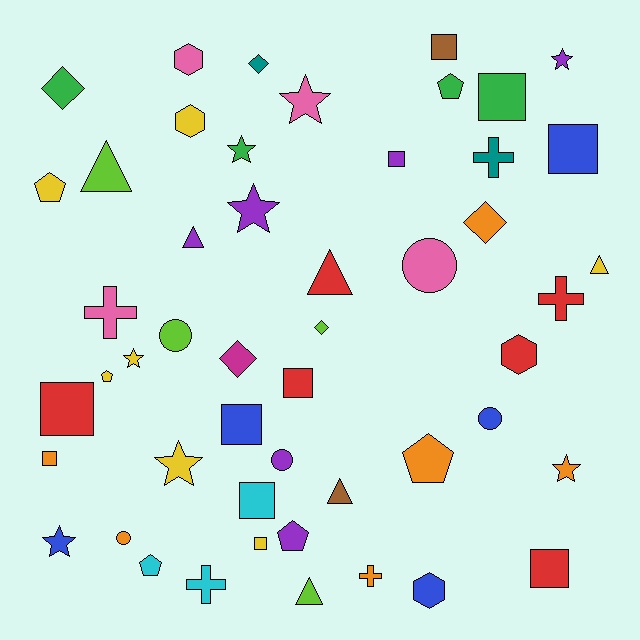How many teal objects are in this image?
There are 2 teal objects.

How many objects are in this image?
There are 50 objects.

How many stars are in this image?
There are 8 stars.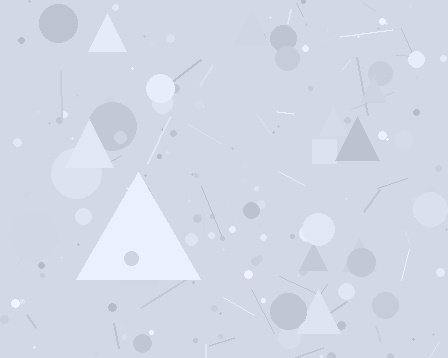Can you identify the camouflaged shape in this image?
The camouflaged shape is a triangle.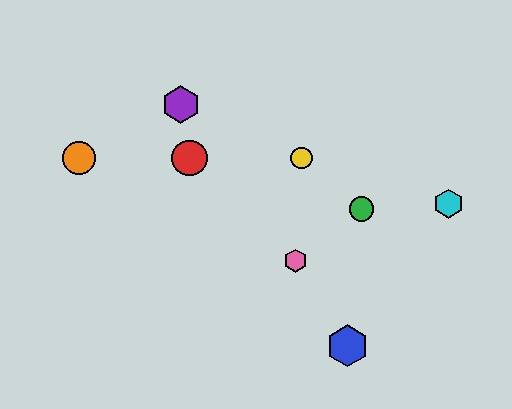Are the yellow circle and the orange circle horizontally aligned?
Yes, both are at y≈158.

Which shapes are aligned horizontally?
The red circle, the yellow circle, the orange circle are aligned horizontally.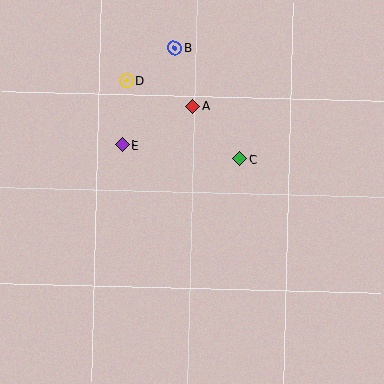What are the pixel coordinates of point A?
Point A is at (193, 106).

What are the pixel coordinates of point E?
Point E is at (122, 145).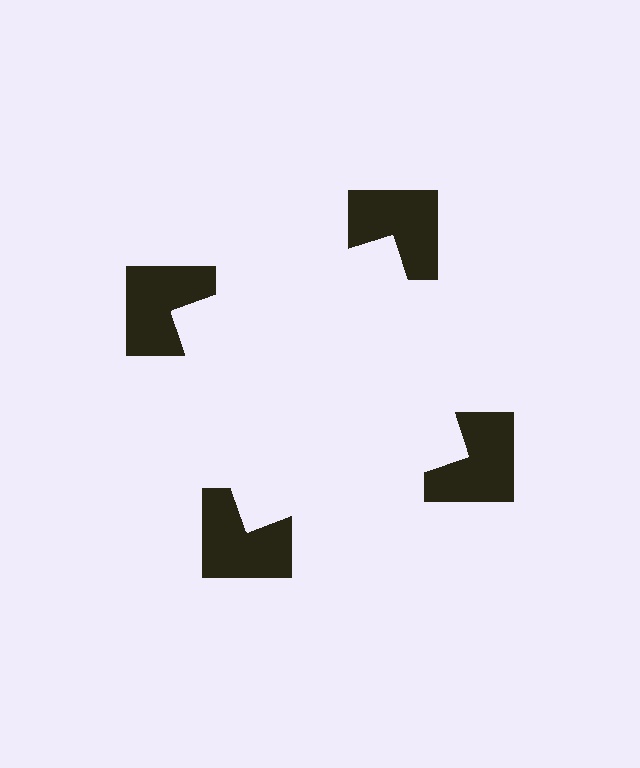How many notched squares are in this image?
There are 4 — one at each vertex of the illusory square.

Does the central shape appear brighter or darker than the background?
It typically appears slightly brighter than the background, even though no actual brightness change is drawn.